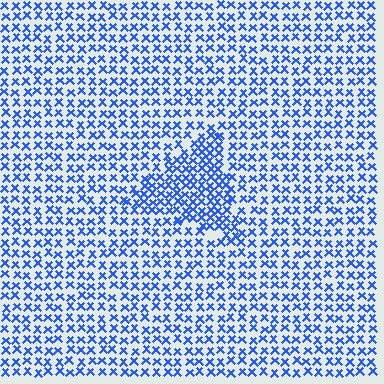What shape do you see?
I see a triangle.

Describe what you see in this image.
The image contains small blue elements arranged at two different densities. A triangle-shaped region is visible where the elements are more densely packed than the surrounding area.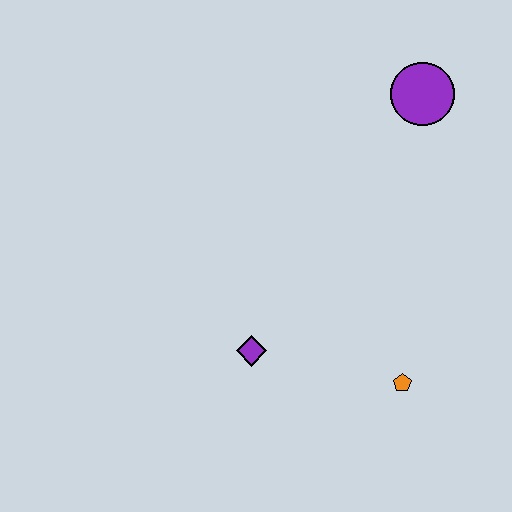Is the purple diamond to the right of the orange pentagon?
No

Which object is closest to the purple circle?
The orange pentagon is closest to the purple circle.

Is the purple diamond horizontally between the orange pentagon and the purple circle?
No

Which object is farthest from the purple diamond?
The purple circle is farthest from the purple diamond.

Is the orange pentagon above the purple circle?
No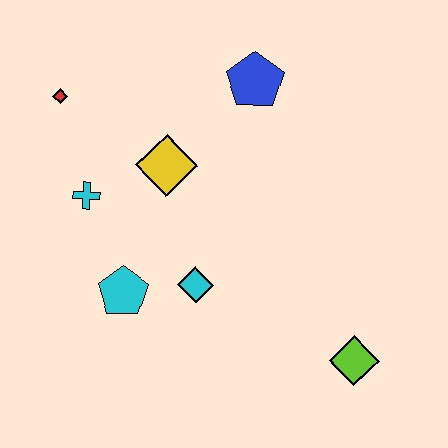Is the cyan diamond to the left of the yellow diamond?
No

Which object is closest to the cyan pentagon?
The cyan diamond is closest to the cyan pentagon.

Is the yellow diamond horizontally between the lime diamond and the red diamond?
Yes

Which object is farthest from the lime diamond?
The red diamond is farthest from the lime diamond.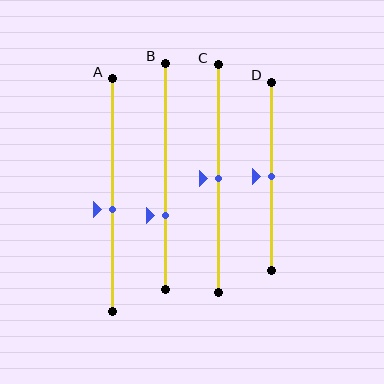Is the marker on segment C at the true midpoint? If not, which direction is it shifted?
Yes, the marker on segment C is at the true midpoint.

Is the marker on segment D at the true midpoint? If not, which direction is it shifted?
Yes, the marker on segment D is at the true midpoint.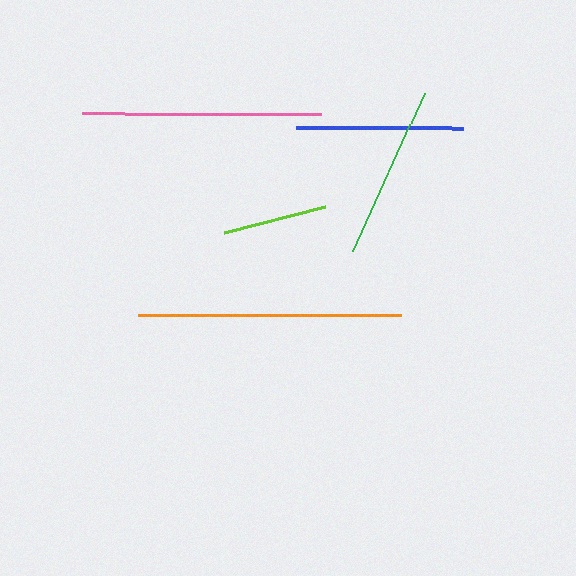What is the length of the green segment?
The green segment is approximately 173 pixels long.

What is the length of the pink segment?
The pink segment is approximately 239 pixels long.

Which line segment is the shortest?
The lime line is the shortest at approximately 104 pixels.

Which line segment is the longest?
The orange line is the longest at approximately 263 pixels.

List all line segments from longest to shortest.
From longest to shortest: orange, pink, green, blue, lime.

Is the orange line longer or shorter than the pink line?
The orange line is longer than the pink line.